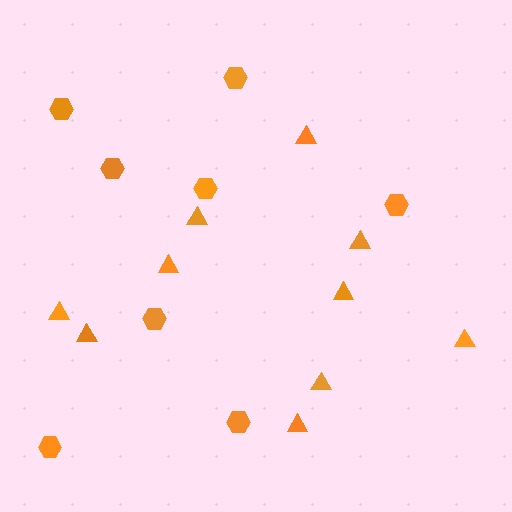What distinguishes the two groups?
There are 2 groups: one group of hexagons (8) and one group of triangles (10).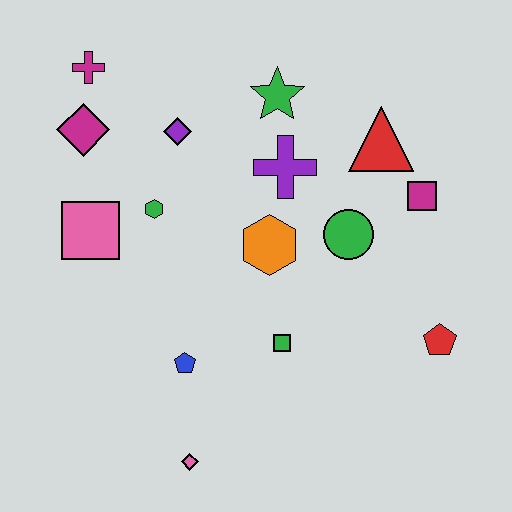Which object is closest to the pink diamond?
The blue pentagon is closest to the pink diamond.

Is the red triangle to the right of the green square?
Yes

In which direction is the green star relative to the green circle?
The green star is above the green circle.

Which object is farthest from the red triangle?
The pink diamond is farthest from the red triangle.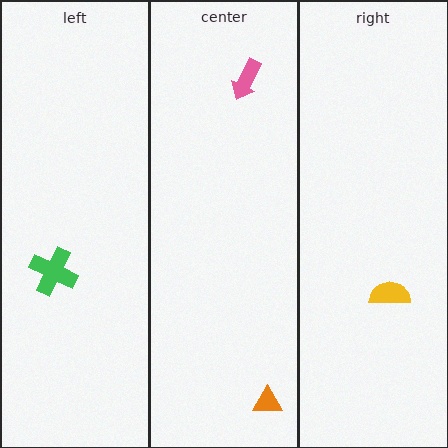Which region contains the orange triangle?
The center region.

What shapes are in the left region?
The green cross.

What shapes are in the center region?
The orange triangle, the pink arrow.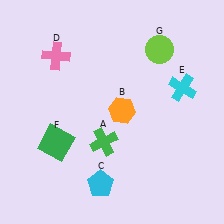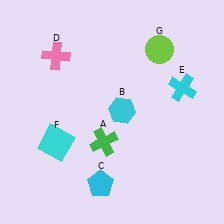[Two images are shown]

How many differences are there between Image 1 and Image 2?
There are 2 differences between the two images.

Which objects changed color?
B changed from orange to cyan. F changed from green to cyan.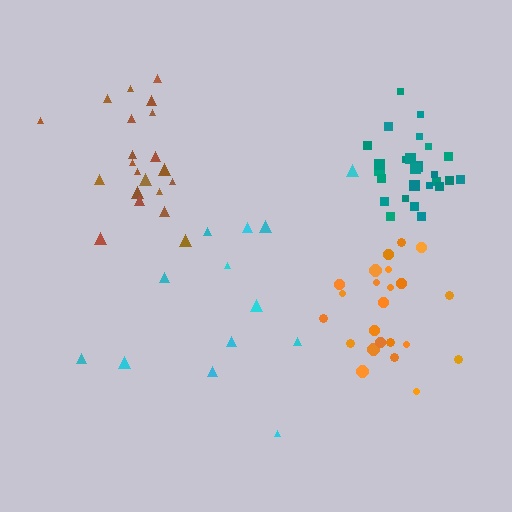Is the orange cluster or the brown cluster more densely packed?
Orange.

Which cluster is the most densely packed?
Teal.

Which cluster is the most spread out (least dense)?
Cyan.